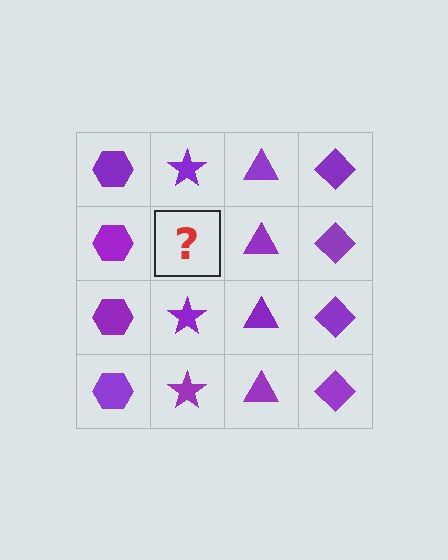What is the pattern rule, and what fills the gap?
The rule is that each column has a consistent shape. The gap should be filled with a purple star.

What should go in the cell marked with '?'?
The missing cell should contain a purple star.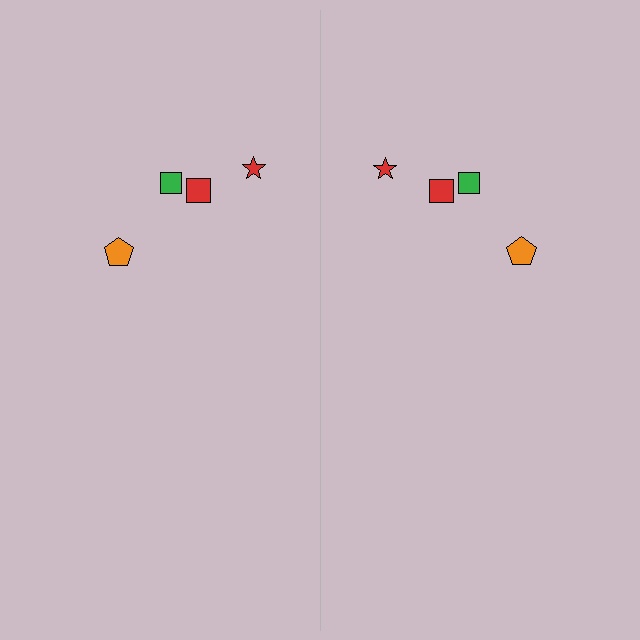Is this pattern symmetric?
Yes, this pattern has bilateral (reflection) symmetry.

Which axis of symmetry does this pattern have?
The pattern has a vertical axis of symmetry running through the center of the image.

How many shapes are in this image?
There are 8 shapes in this image.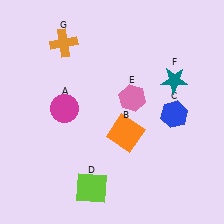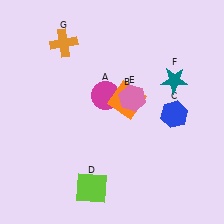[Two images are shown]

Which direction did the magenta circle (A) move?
The magenta circle (A) moved right.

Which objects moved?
The objects that moved are: the magenta circle (A), the orange square (B).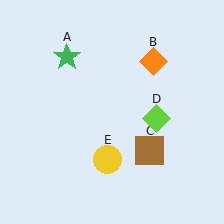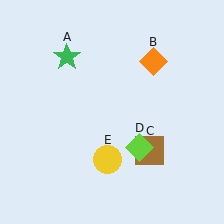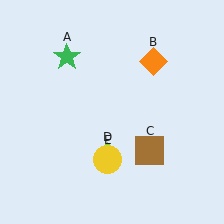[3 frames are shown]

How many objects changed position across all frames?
1 object changed position: lime diamond (object D).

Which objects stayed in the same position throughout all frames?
Green star (object A) and orange diamond (object B) and brown square (object C) and yellow circle (object E) remained stationary.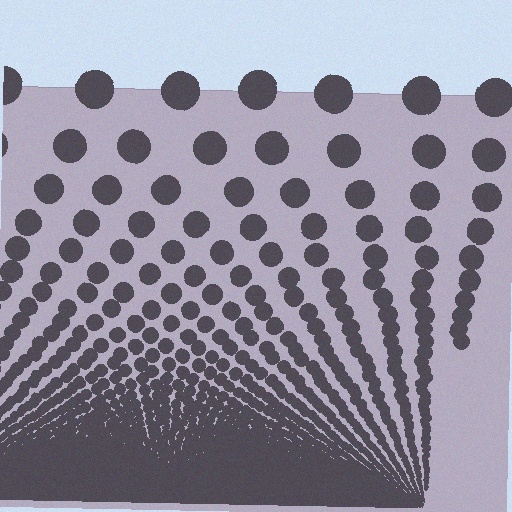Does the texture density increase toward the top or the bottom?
Density increases toward the bottom.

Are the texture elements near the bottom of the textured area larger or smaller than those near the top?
Smaller. The gradient is inverted — elements near the bottom are smaller and denser.